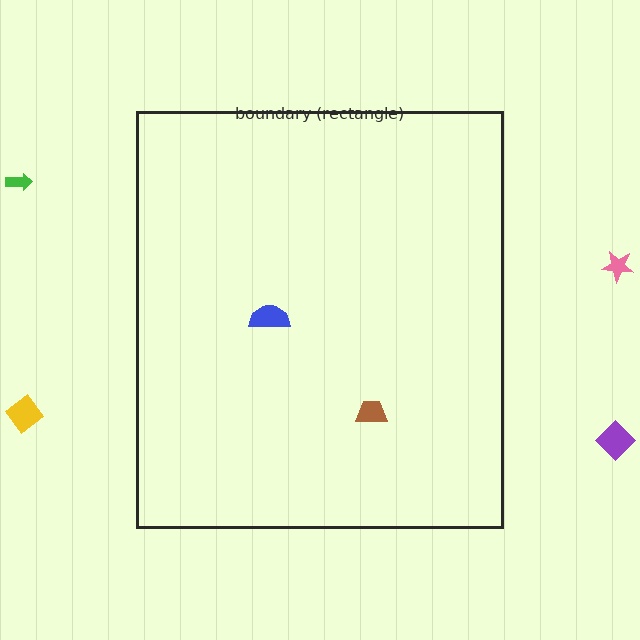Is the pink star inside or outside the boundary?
Outside.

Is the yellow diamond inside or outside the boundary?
Outside.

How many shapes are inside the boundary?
2 inside, 4 outside.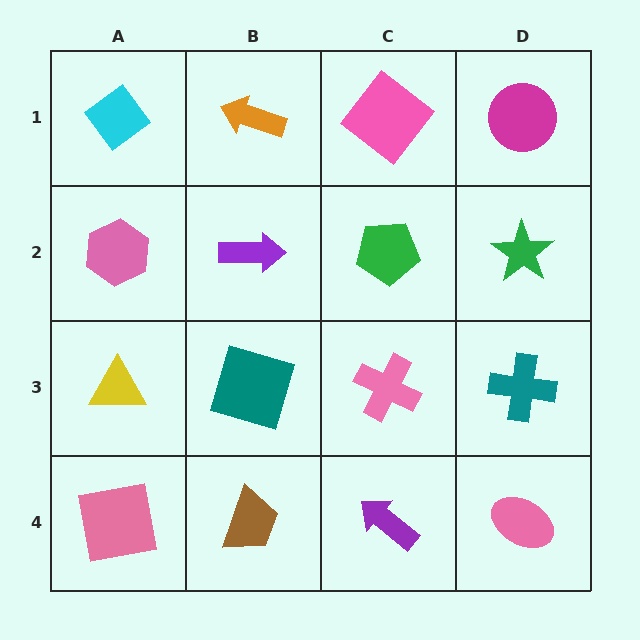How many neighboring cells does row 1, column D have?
2.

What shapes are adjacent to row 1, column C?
A green pentagon (row 2, column C), an orange arrow (row 1, column B), a magenta circle (row 1, column D).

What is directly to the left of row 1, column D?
A pink diamond.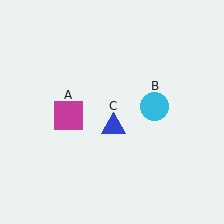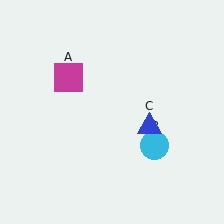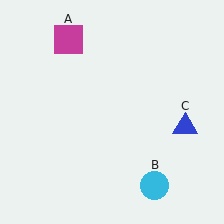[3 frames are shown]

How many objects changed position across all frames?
3 objects changed position: magenta square (object A), cyan circle (object B), blue triangle (object C).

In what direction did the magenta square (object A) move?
The magenta square (object A) moved up.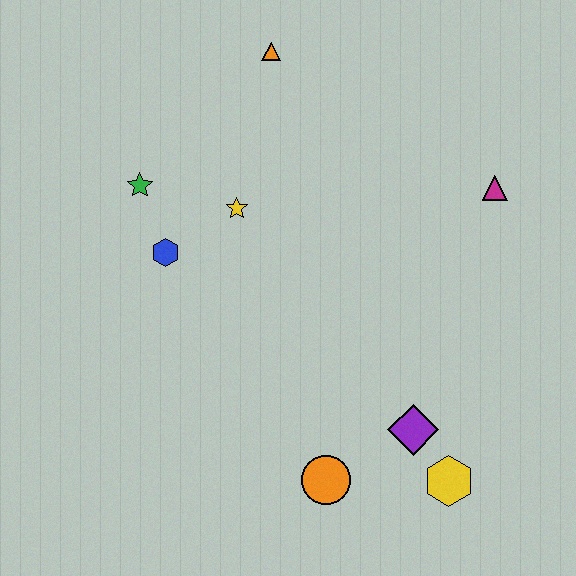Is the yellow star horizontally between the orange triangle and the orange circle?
No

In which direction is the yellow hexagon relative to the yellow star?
The yellow hexagon is below the yellow star.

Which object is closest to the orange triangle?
The yellow star is closest to the orange triangle.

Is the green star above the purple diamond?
Yes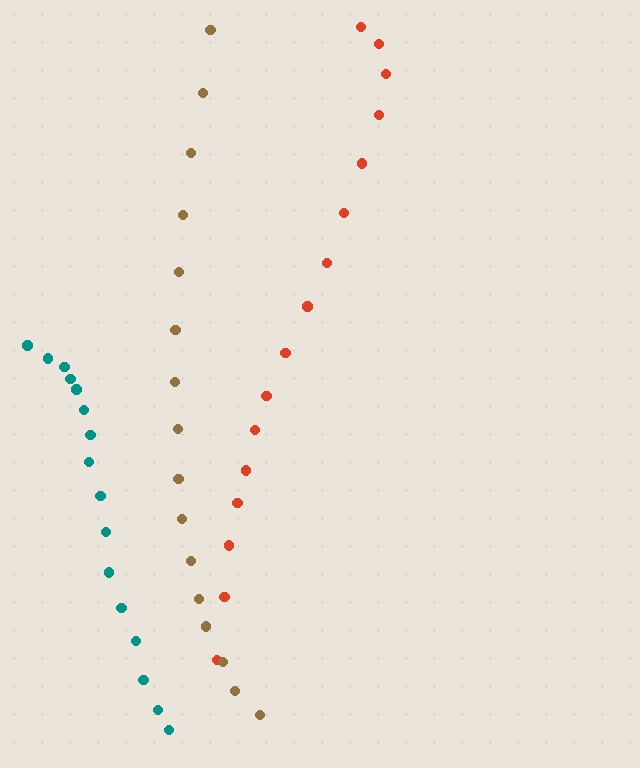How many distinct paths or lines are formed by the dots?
There are 3 distinct paths.